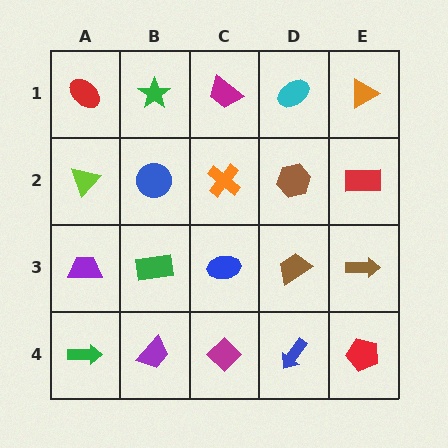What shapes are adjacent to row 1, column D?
A brown hexagon (row 2, column D), a magenta trapezoid (row 1, column C), an orange triangle (row 1, column E).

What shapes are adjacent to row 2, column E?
An orange triangle (row 1, column E), a brown arrow (row 3, column E), a brown hexagon (row 2, column D).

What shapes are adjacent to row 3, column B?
A blue circle (row 2, column B), a purple trapezoid (row 4, column B), a purple trapezoid (row 3, column A), a blue ellipse (row 3, column C).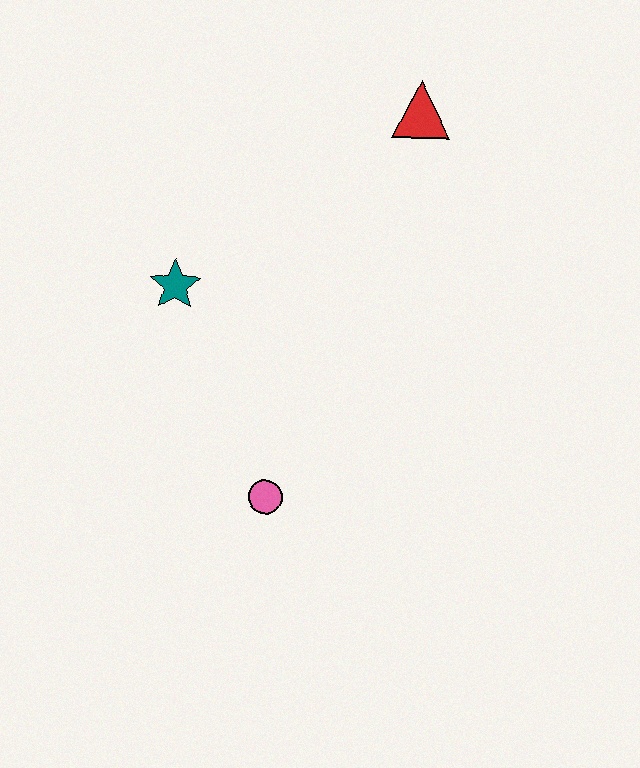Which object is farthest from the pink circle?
The red triangle is farthest from the pink circle.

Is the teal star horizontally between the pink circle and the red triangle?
No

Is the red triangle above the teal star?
Yes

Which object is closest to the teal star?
The pink circle is closest to the teal star.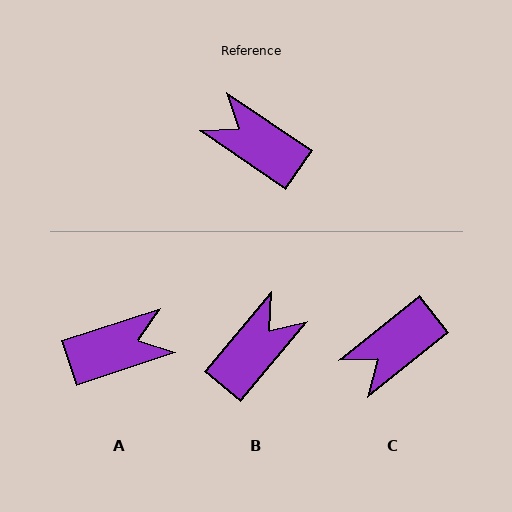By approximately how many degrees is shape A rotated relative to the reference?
Approximately 128 degrees clockwise.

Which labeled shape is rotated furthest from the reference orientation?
A, about 128 degrees away.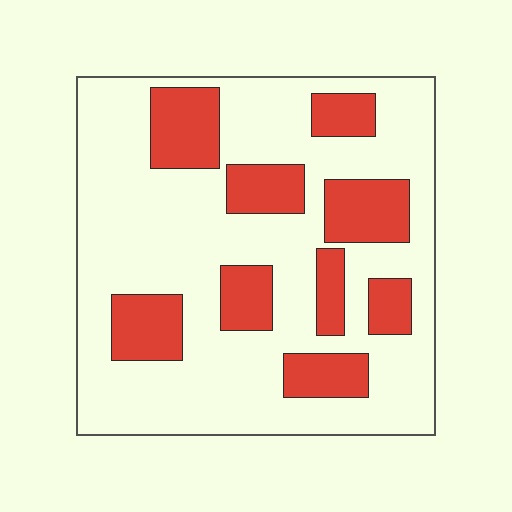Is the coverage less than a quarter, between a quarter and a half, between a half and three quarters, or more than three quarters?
Between a quarter and a half.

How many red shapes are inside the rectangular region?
9.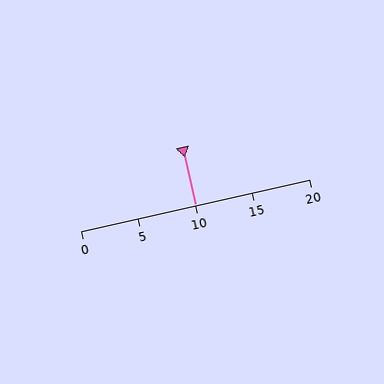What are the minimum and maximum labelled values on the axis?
The axis runs from 0 to 20.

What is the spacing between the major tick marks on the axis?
The major ticks are spaced 5 apart.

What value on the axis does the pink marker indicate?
The marker indicates approximately 10.